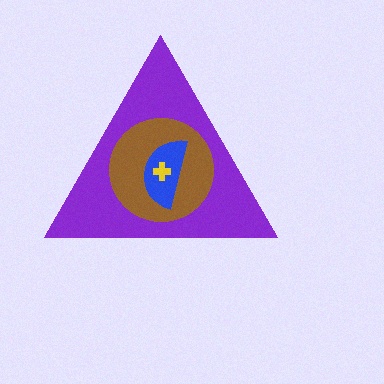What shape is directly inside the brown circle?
The blue semicircle.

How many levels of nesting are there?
4.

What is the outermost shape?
The purple triangle.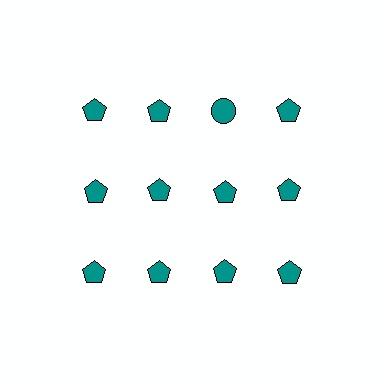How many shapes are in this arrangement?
There are 12 shapes arranged in a grid pattern.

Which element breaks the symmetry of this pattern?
The teal circle in the top row, center column breaks the symmetry. All other shapes are teal pentagons.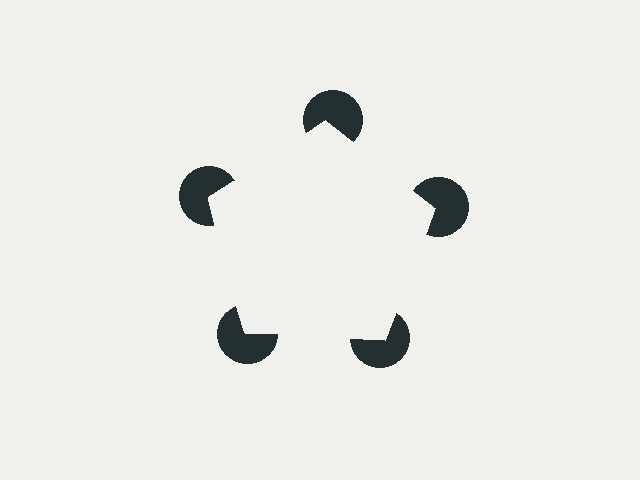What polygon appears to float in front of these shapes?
An illusory pentagon — its edges are inferred from the aligned wedge cuts in the pac-man discs, not physically drawn.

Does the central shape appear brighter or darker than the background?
It typically appears slightly brighter than the background, even though no actual brightness change is drawn.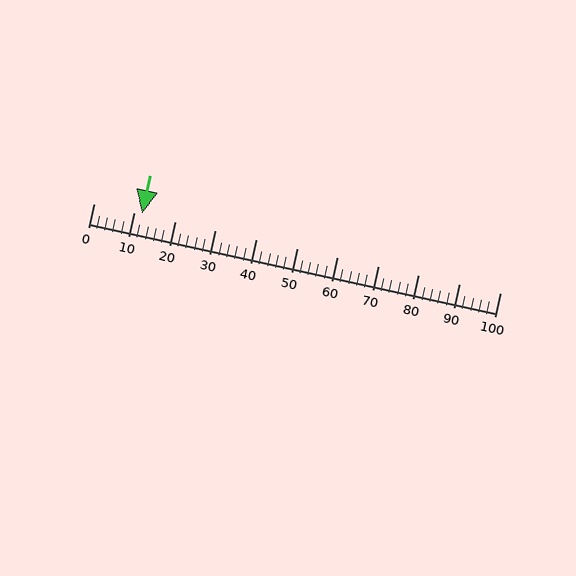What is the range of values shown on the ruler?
The ruler shows values from 0 to 100.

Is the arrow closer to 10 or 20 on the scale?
The arrow is closer to 10.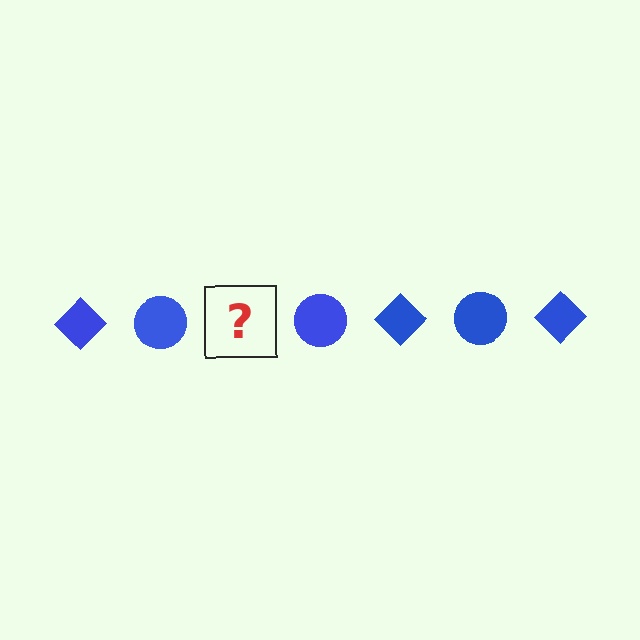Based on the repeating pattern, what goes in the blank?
The blank should be a blue diamond.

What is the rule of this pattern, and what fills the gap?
The rule is that the pattern cycles through diamond, circle shapes in blue. The gap should be filled with a blue diamond.